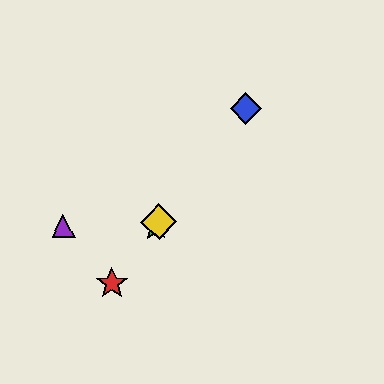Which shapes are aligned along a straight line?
The red star, the blue diamond, the green star, the yellow diamond are aligned along a straight line.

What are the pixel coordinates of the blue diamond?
The blue diamond is at (246, 109).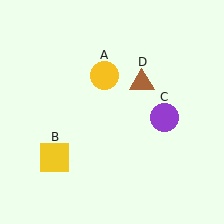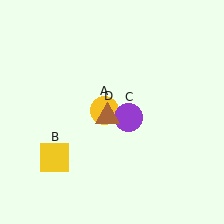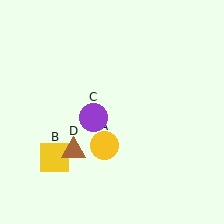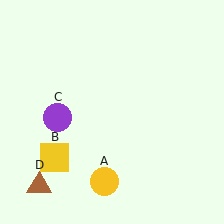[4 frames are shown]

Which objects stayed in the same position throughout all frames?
Yellow square (object B) remained stationary.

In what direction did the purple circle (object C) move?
The purple circle (object C) moved left.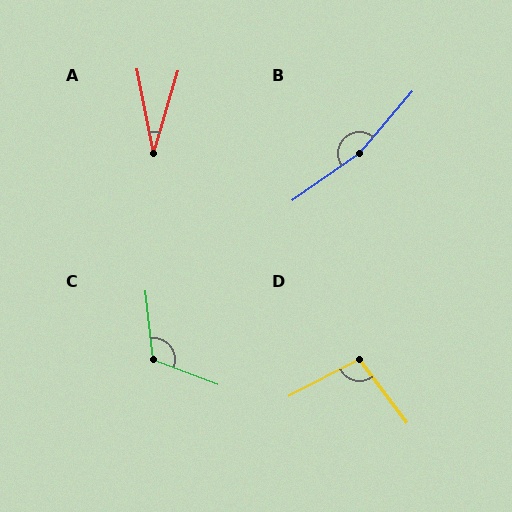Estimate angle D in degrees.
Approximately 100 degrees.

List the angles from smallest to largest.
A (28°), D (100°), C (117°), B (166°).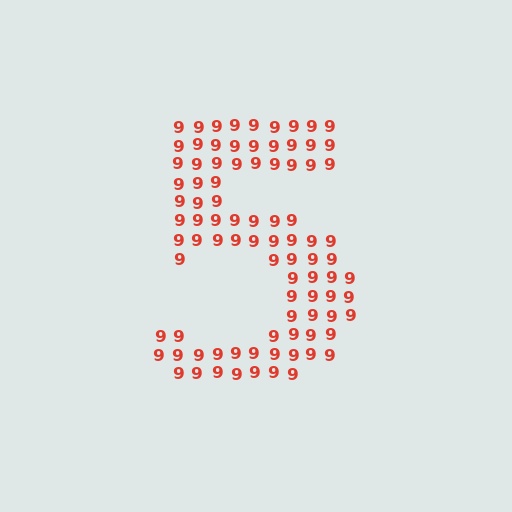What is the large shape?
The large shape is the digit 5.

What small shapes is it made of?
It is made of small digit 9's.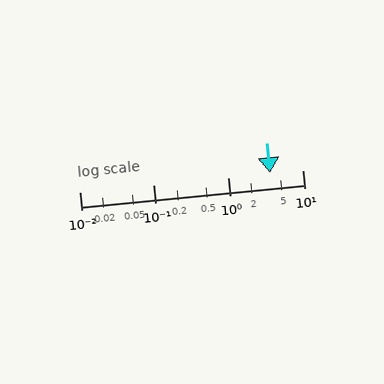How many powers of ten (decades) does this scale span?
The scale spans 3 decades, from 0.01 to 10.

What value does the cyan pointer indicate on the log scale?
The pointer indicates approximately 3.7.